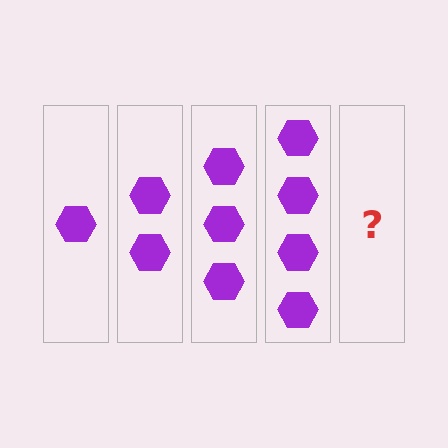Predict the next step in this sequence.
The next step is 5 hexagons.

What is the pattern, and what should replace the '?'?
The pattern is that each step adds one more hexagon. The '?' should be 5 hexagons.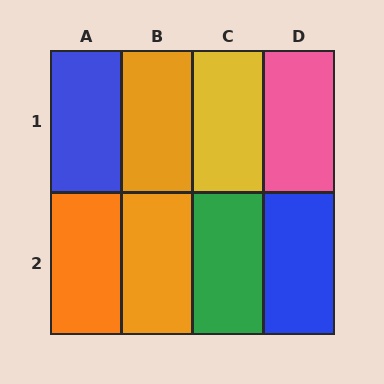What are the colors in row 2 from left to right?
Orange, orange, green, blue.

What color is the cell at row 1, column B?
Orange.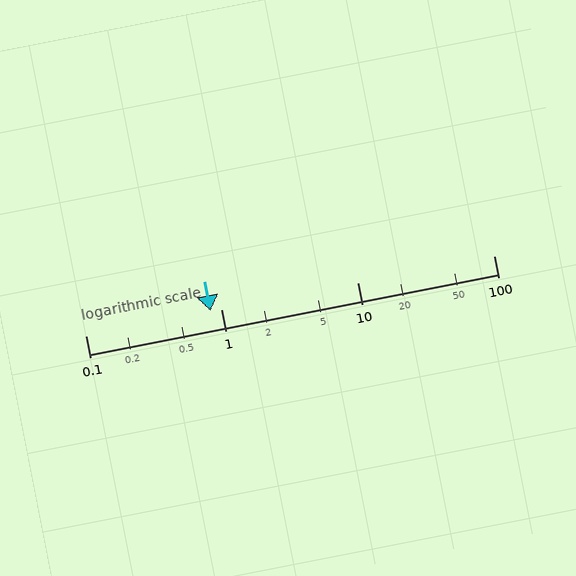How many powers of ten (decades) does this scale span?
The scale spans 3 decades, from 0.1 to 100.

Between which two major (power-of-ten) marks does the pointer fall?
The pointer is between 0.1 and 1.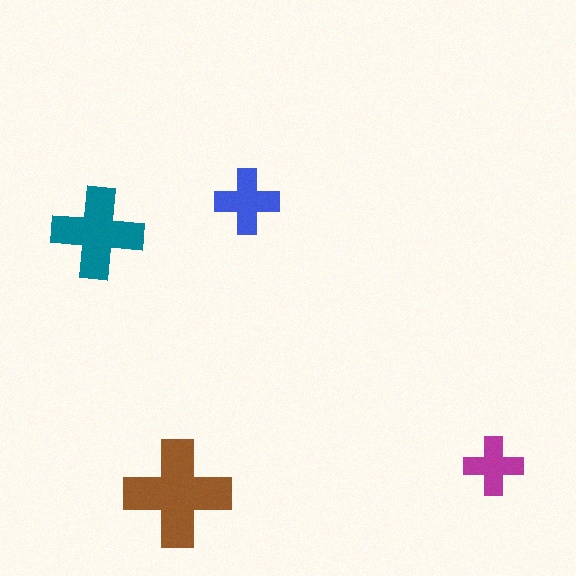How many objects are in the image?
There are 4 objects in the image.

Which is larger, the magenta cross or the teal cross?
The teal one.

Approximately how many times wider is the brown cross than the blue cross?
About 1.5 times wider.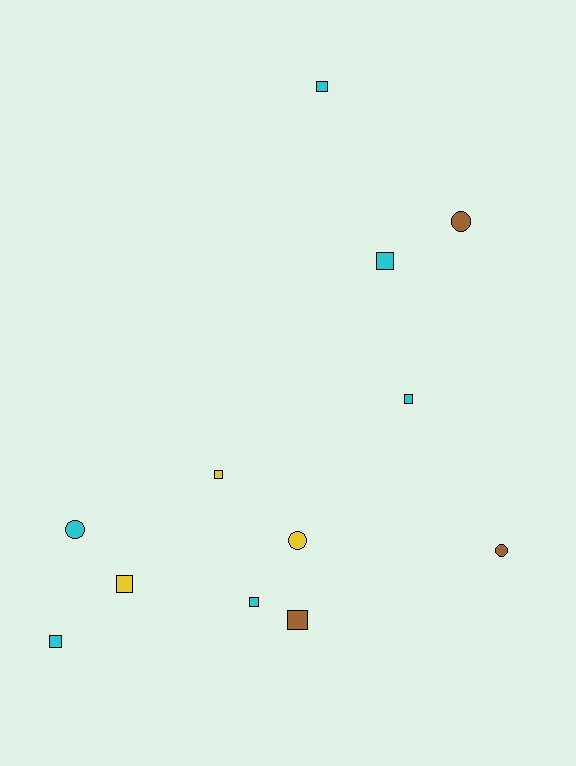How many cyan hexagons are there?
There are no cyan hexagons.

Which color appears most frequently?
Cyan, with 6 objects.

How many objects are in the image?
There are 12 objects.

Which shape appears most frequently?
Square, with 8 objects.